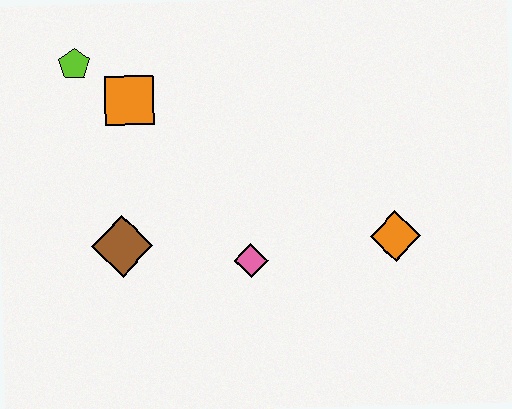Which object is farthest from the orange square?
The orange diamond is farthest from the orange square.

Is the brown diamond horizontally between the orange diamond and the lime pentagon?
Yes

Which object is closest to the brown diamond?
The pink diamond is closest to the brown diamond.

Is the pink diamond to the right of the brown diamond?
Yes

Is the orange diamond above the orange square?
No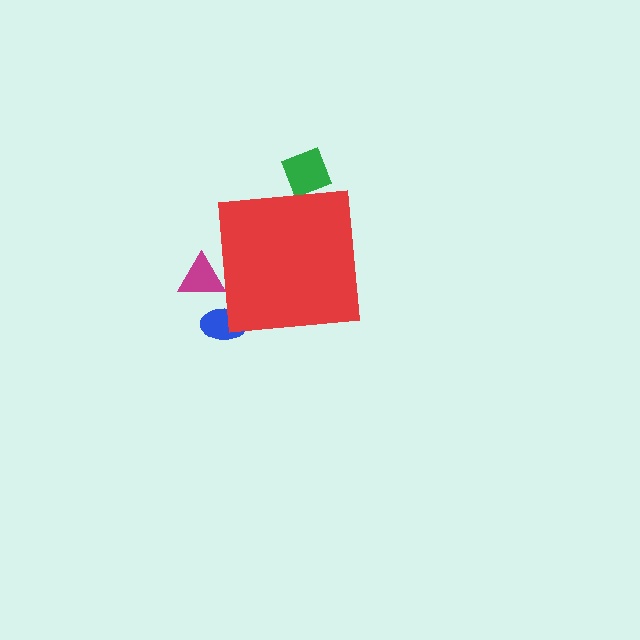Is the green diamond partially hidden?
Yes, the green diamond is partially hidden behind the red square.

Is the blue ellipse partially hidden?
Yes, the blue ellipse is partially hidden behind the red square.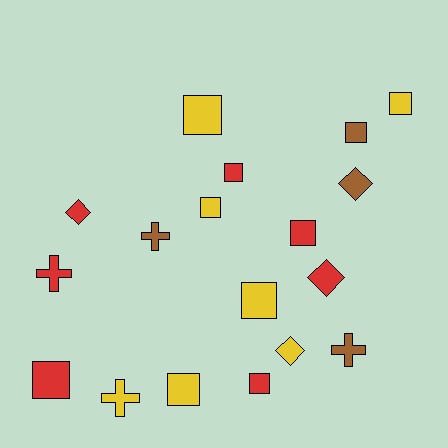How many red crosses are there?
There is 1 red cross.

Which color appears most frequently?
Yellow, with 7 objects.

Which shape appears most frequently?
Square, with 10 objects.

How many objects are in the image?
There are 18 objects.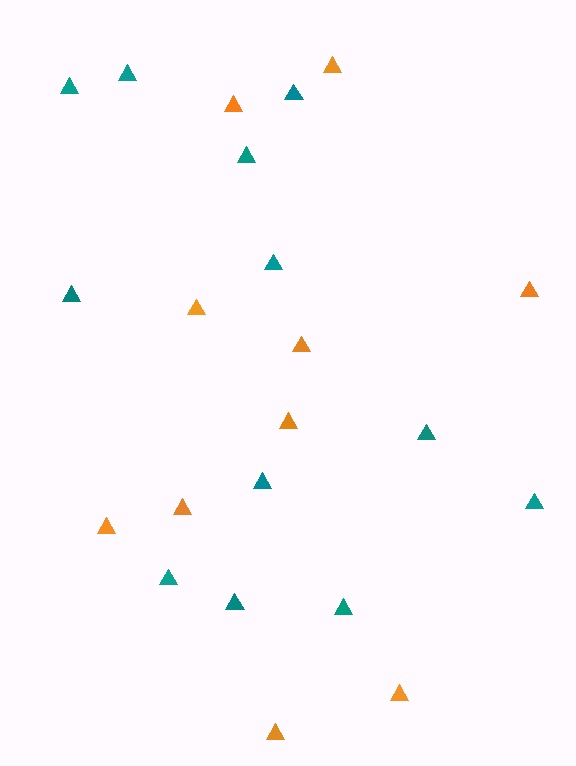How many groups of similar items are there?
There are 2 groups: one group of teal triangles (12) and one group of orange triangles (10).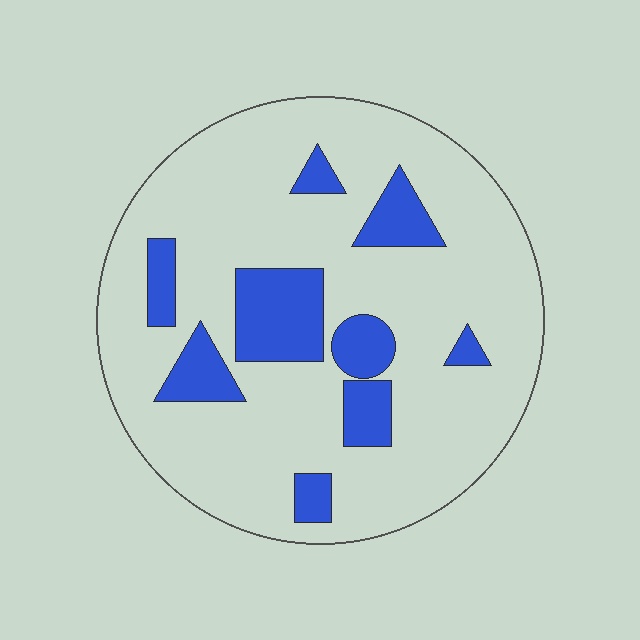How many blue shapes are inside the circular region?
9.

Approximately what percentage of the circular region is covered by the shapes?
Approximately 20%.